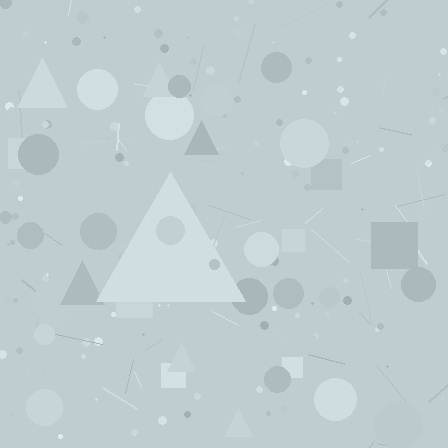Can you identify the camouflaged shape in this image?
The camouflaged shape is a triangle.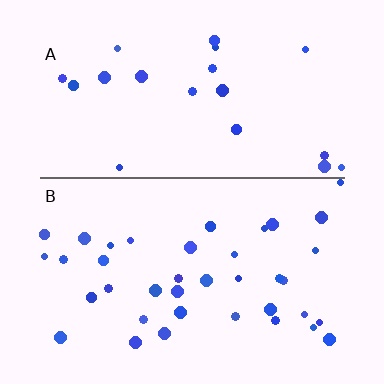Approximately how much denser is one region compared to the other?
Approximately 1.9× — region B over region A.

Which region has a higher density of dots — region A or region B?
B (the bottom).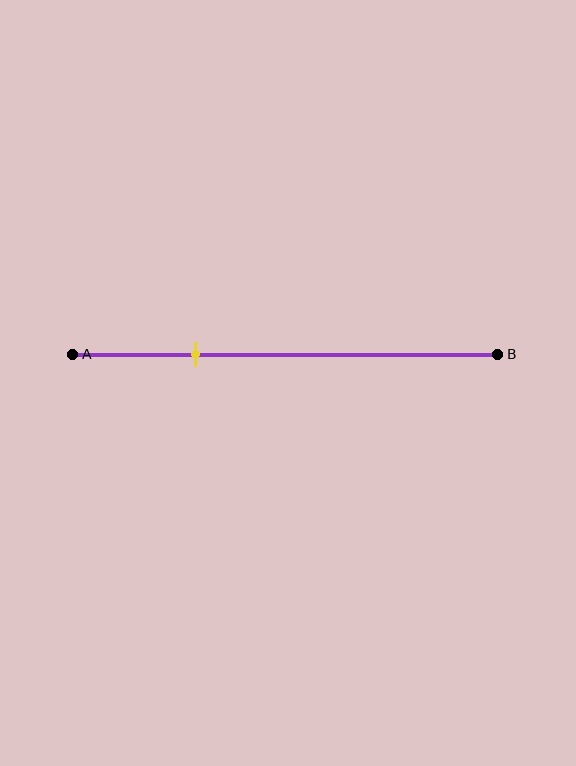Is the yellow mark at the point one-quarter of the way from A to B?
No, the mark is at about 30% from A, not at the 25% one-quarter point.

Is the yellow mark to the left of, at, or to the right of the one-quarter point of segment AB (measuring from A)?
The yellow mark is to the right of the one-quarter point of segment AB.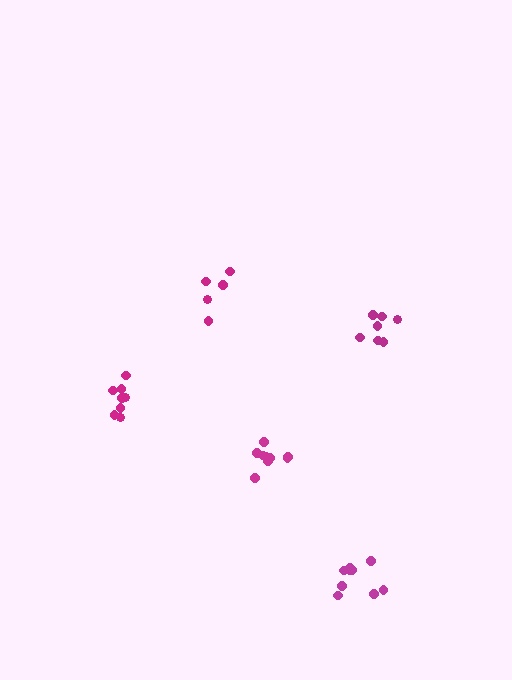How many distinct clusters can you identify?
There are 5 distinct clusters.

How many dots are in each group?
Group 1: 5 dots, Group 2: 10 dots, Group 3: 8 dots, Group 4: 7 dots, Group 5: 9 dots (39 total).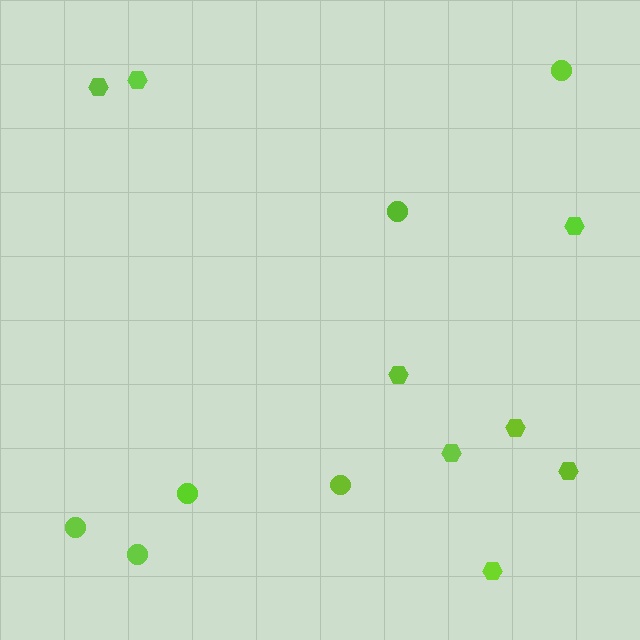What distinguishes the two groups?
There are 2 groups: one group of circles (6) and one group of hexagons (8).